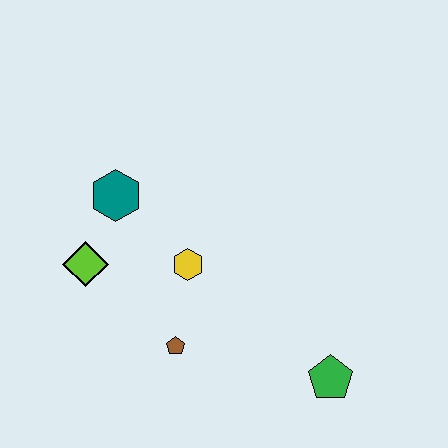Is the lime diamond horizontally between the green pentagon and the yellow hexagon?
No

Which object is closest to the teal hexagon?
The lime diamond is closest to the teal hexagon.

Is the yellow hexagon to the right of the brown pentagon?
Yes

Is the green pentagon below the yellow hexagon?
Yes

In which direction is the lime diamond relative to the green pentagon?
The lime diamond is to the left of the green pentagon.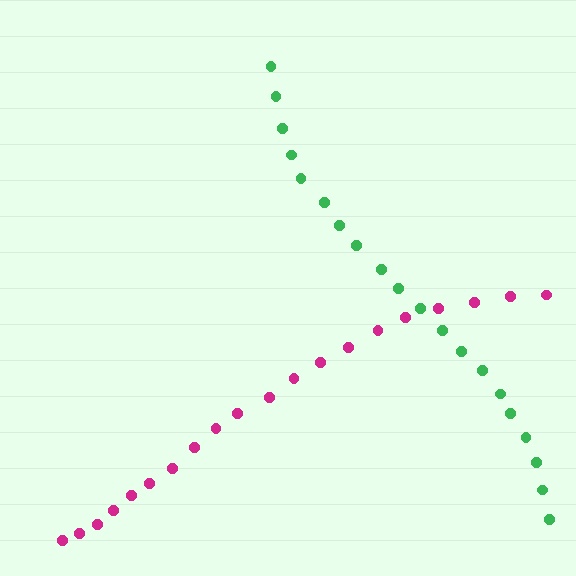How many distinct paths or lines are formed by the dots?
There are 2 distinct paths.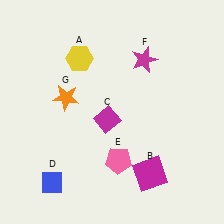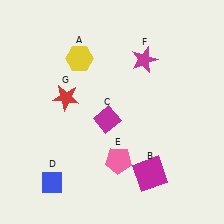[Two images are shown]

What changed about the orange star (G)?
In Image 1, G is orange. In Image 2, it changed to red.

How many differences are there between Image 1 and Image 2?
There is 1 difference between the two images.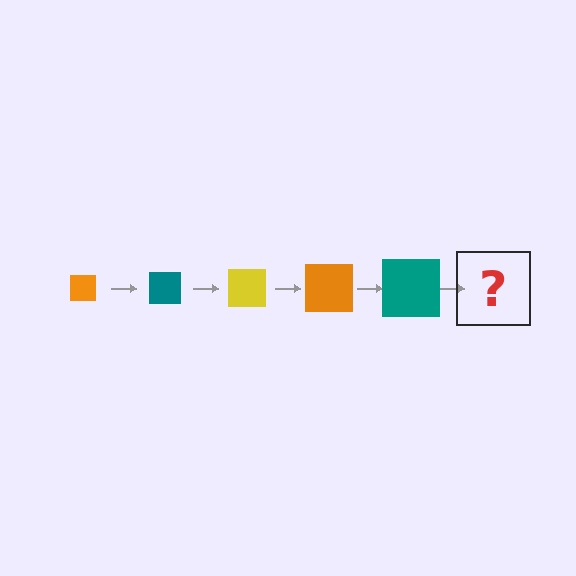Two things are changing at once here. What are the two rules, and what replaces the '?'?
The two rules are that the square grows larger each step and the color cycles through orange, teal, and yellow. The '?' should be a yellow square, larger than the previous one.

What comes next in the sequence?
The next element should be a yellow square, larger than the previous one.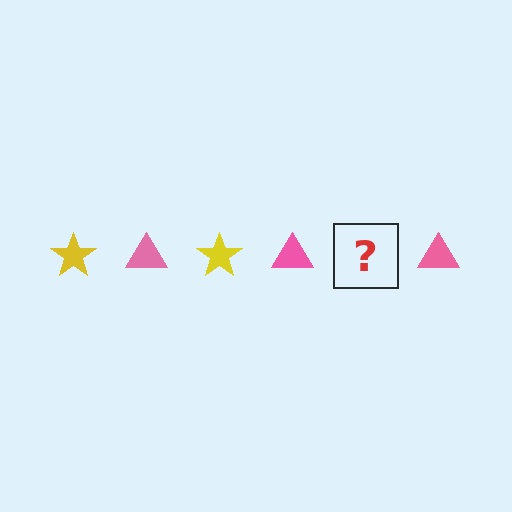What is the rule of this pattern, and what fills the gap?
The rule is that the pattern alternates between yellow star and pink triangle. The gap should be filled with a yellow star.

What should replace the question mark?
The question mark should be replaced with a yellow star.